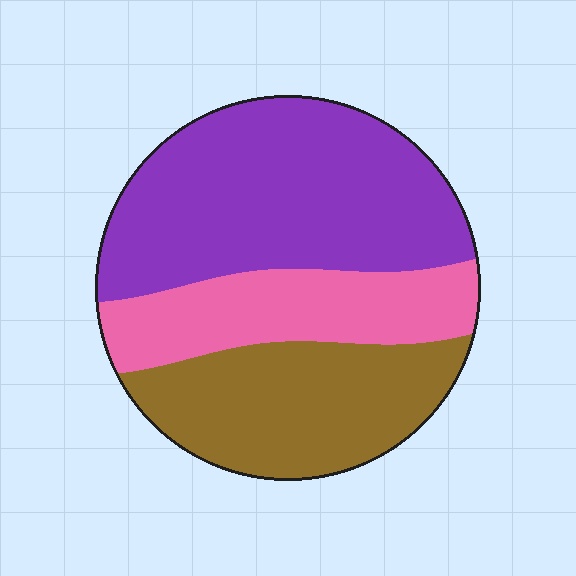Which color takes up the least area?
Pink, at roughly 25%.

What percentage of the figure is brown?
Brown covers around 30% of the figure.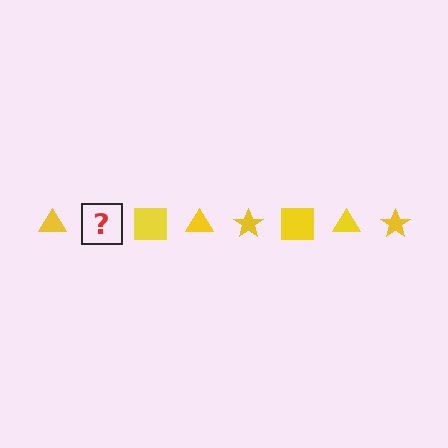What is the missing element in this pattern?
The missing element is a yellow star.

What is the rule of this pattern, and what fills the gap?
The rule is that the pattern cycles through triangle, star, square shapes in yellow. The gap should be filled with a yellow star.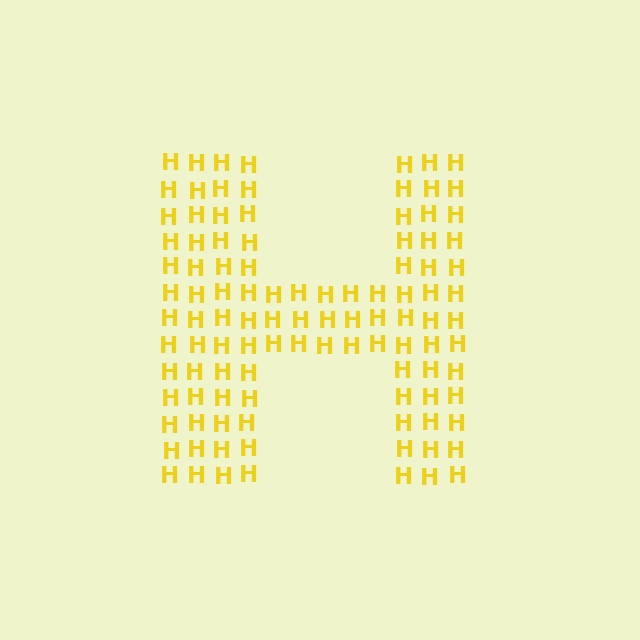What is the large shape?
The large shape is the letter H.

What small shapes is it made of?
It is made of small letter H's.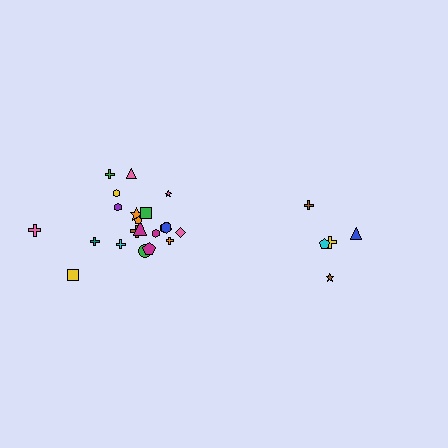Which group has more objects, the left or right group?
The left group.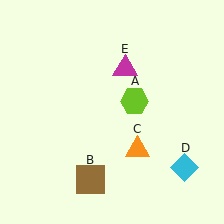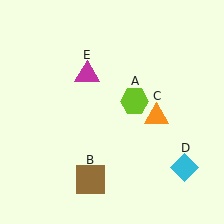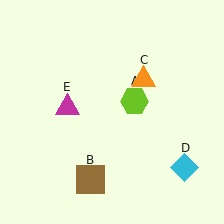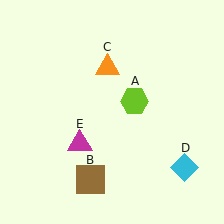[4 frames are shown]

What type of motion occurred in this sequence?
The orange triangle (object C), magenta triangle (object E) rotated counterclockwise around the center of the scene.